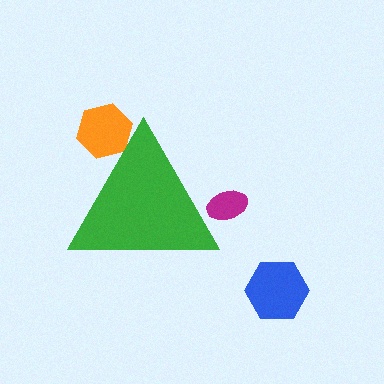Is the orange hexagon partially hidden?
Yes, the orange hexagon is partially hidden behind the green triangle.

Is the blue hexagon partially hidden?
No, the blue hexagon is fully visible.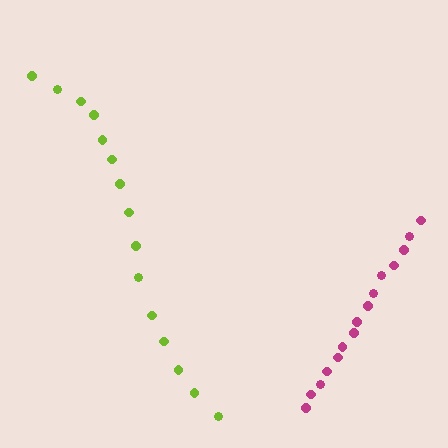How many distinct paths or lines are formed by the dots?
There are 2 distinct paths.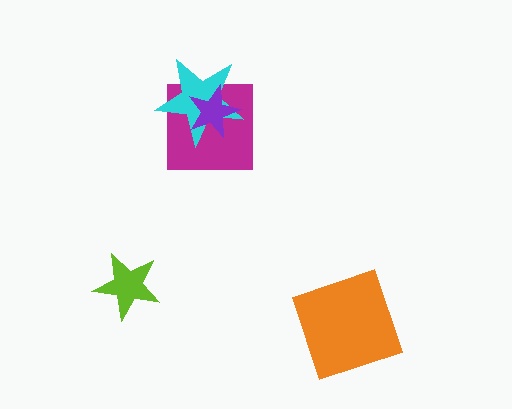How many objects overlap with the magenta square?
2 objects overlap with the magenta square.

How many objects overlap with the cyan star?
2 objects overlap with the cyan star.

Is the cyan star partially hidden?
Yes, it is partially covered by another shape.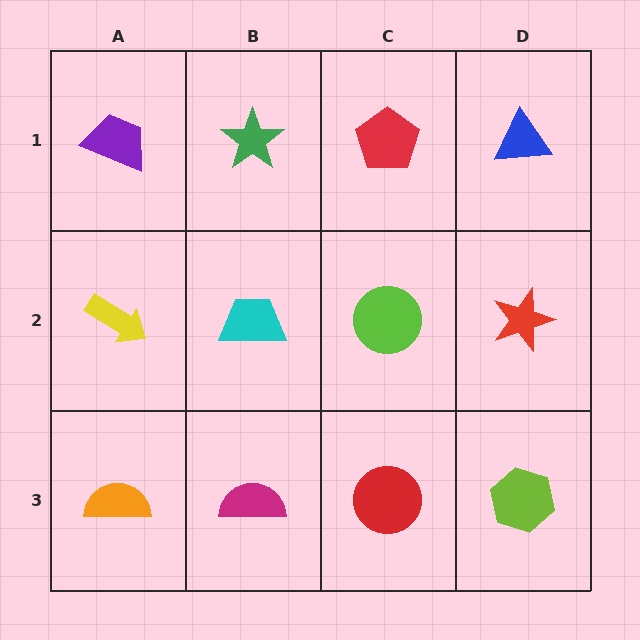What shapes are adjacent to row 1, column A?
A yellow arrow (row 2, column A), a green star (row 1, column B).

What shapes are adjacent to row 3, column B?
A cyan trapezoid (row 2, column B), an orange semicircle (row 3, column A), a red circle (row 3, column C).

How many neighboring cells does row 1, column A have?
2.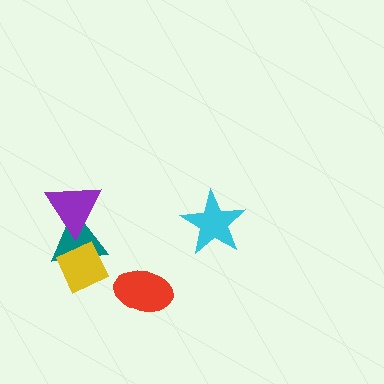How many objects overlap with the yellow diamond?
1 object overlaps with the yellow diamond.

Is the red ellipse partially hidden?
No, no other shape covers it.